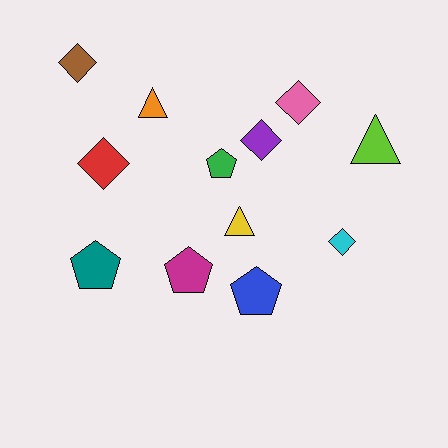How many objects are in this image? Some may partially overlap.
There are 12 objects.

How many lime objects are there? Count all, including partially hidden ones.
There is 1 lime object.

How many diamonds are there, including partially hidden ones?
There are 5 diamonds.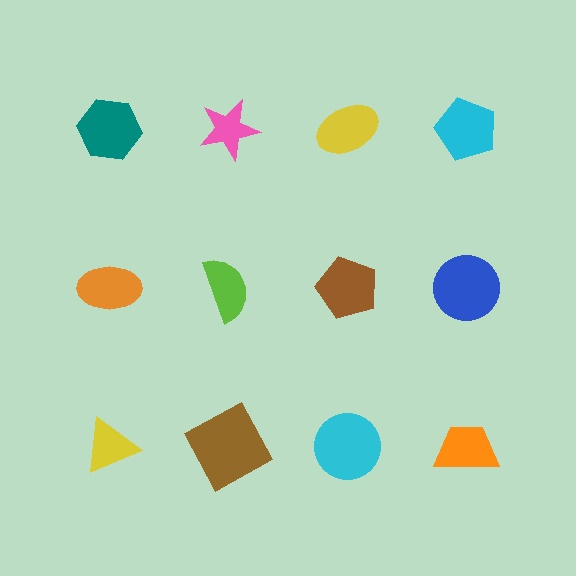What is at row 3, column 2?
A brown square.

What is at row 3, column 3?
A cyan circle.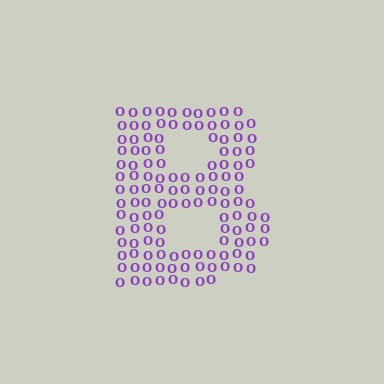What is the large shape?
The large shape is the letter B.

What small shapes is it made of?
It is made of small letter O's.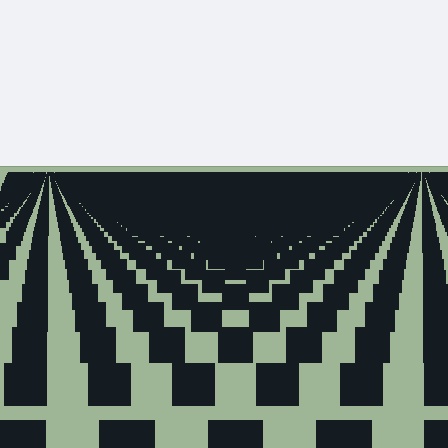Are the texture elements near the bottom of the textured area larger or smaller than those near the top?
Larger. Near the bottom, elements are closer to the viewer and appear at a bigger on-screen size.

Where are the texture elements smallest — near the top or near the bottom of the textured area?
Near the top.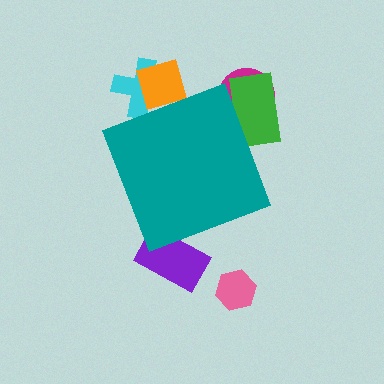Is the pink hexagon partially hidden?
No, the pink hexagon is fully visible.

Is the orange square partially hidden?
Yes, the orange square is partially hidden behind the teal diamond.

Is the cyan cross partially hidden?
Yes, the cyan cross is partially hidden behind the teal diamond.